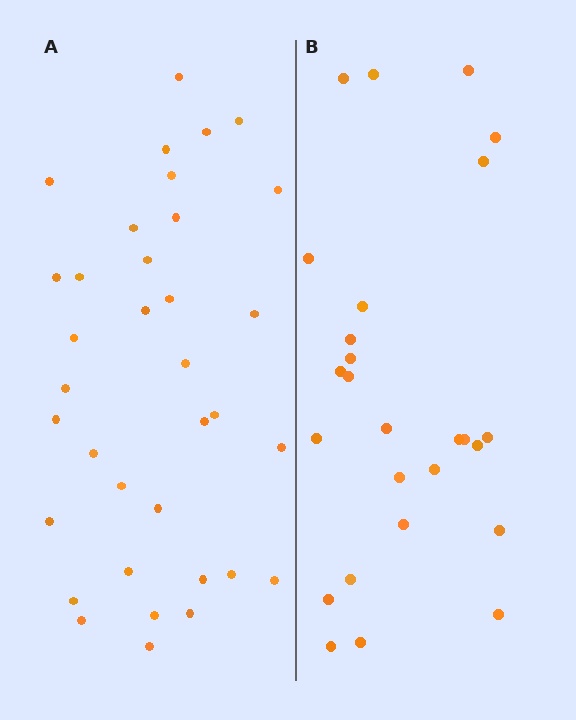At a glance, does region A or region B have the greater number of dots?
Region A (the left region) has more dots.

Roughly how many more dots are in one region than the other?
Region A has roughly 8 or so more dots than region B.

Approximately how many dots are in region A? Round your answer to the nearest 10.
About 40 dots. (The exact count is 35, which rounds to 40.)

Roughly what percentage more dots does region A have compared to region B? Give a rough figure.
About 35% more.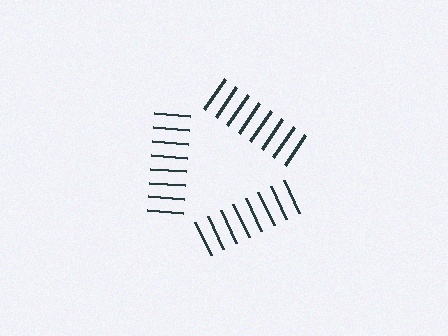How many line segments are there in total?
24 — 8 along each of the 3 edges.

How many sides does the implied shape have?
3 sides — the line-ends trace a triangle.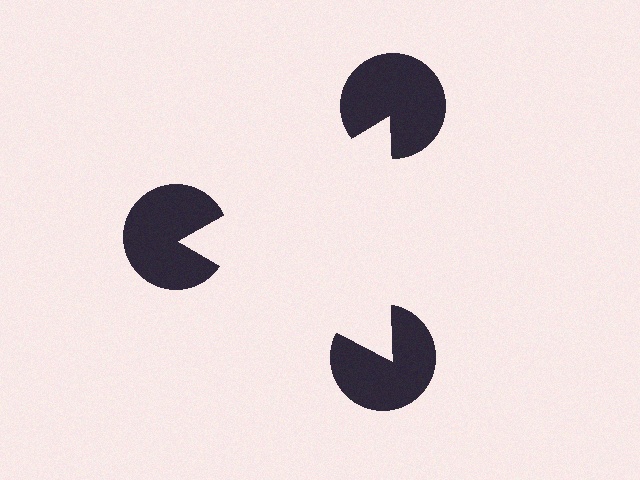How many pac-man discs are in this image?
There are 3 — one at each vertex of the illusory triangle.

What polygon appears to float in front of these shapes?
An illusory triangle — its edges are inferred from the aligned wedge cuts in the pac-man discs, not physically drawn.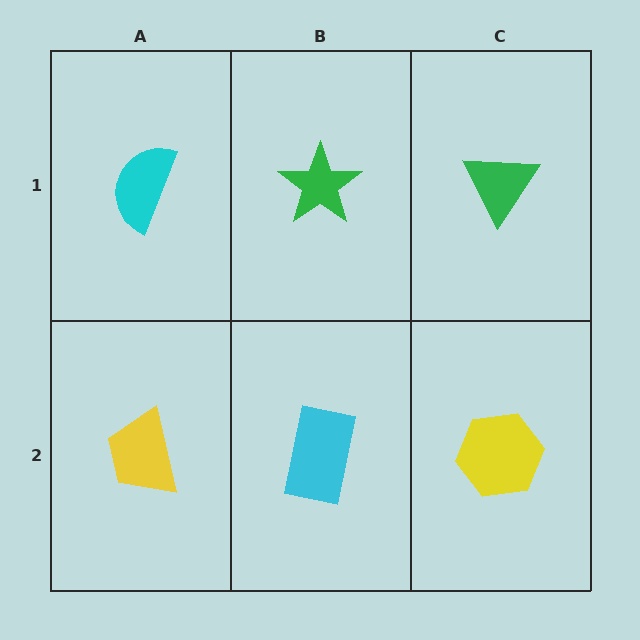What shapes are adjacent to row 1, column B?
A cyan rectangle (row 2, column B), a cyan semicircle (row 1, column A), a green triangle (row 1, column C).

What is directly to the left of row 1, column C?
A green star.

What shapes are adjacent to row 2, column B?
A green star (row 1, column B), a yellow trapezoid (row 2, column A), a yellow hexagon (row 2, column C).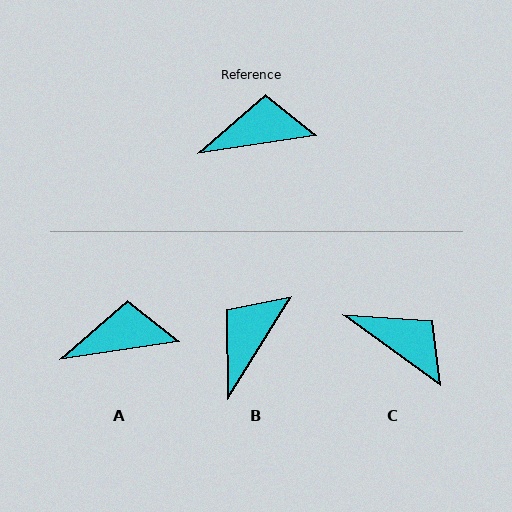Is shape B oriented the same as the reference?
No, it is off by about 50 degrees.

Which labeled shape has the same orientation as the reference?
A.